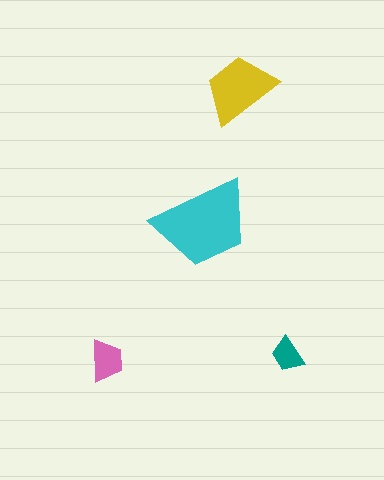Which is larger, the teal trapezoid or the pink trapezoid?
The pink one.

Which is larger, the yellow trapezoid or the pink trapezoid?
The yellow one.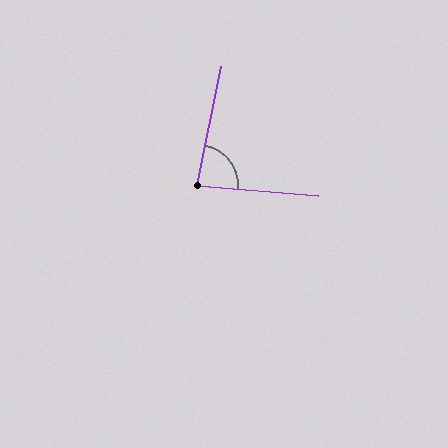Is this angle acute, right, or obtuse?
It is acute.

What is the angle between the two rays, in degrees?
Approximately 83 degrees.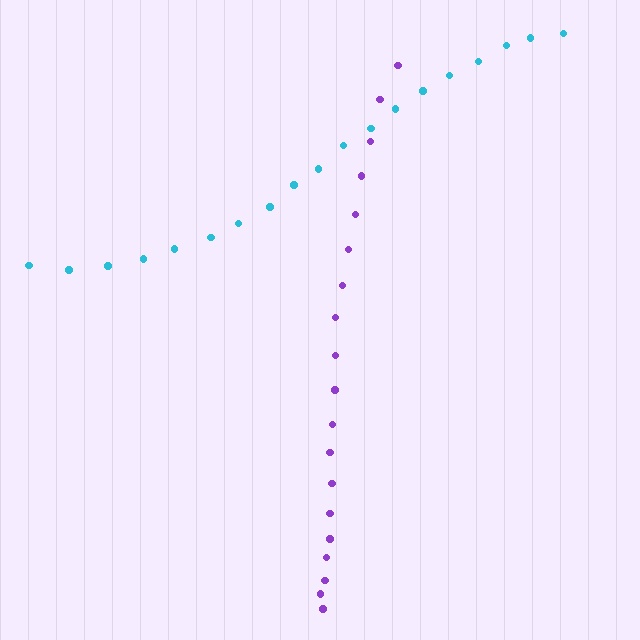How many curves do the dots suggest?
There are 2 distinct paths.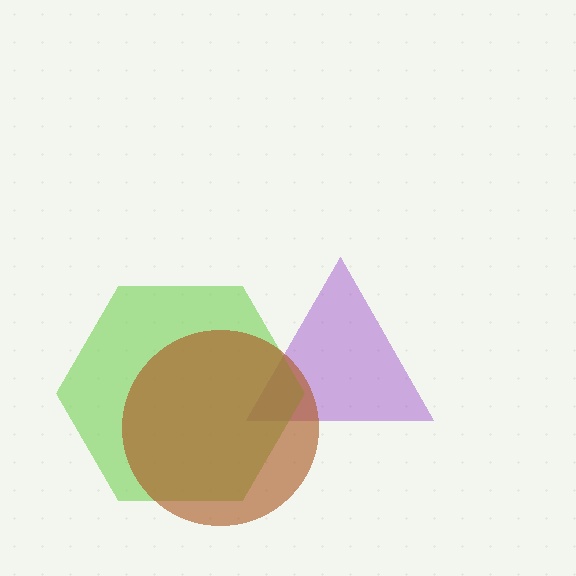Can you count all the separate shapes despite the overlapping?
Yes, there are 3 separate shapes.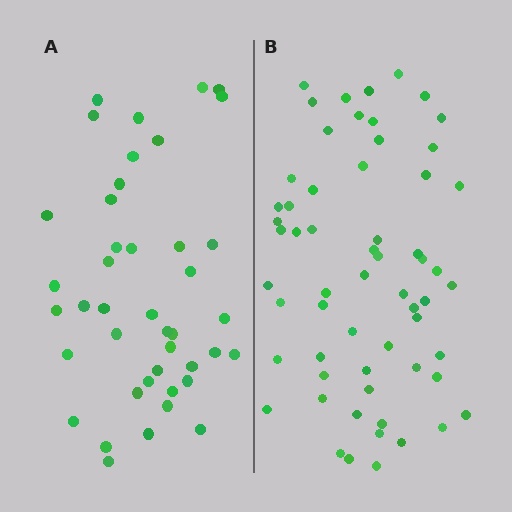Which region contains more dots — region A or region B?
Region B (the right region) has more dots.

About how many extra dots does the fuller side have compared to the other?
Region B has approximately 20 more dots than region A.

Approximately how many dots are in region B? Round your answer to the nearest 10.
About 60 dots.